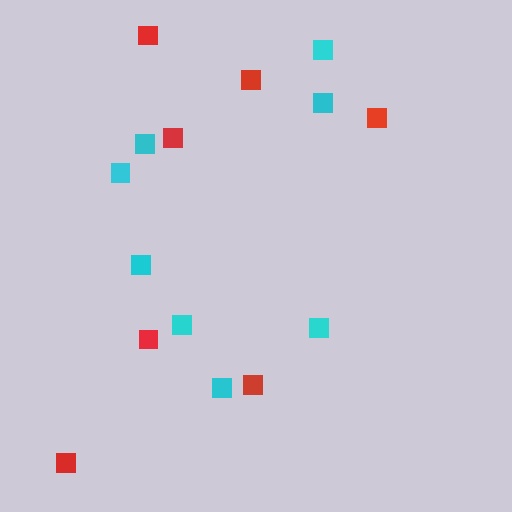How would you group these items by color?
There are 2 groups: one group of red squares (7) and one group of cyan squares (8).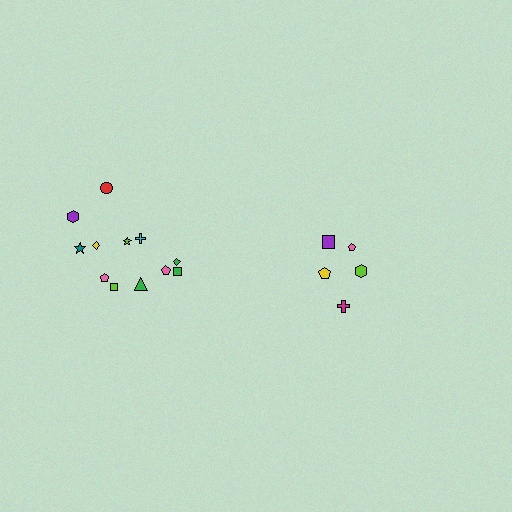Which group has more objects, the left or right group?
The left group.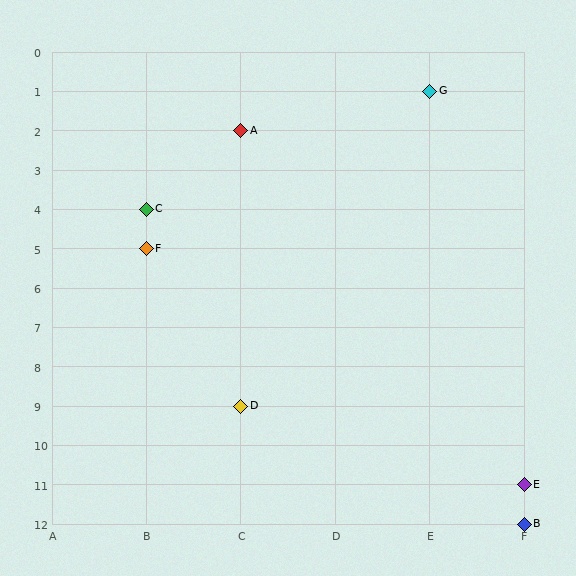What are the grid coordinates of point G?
Point G is at grid coordinates (E, 1).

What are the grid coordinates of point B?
Point B is at grid coordinates (F, 12).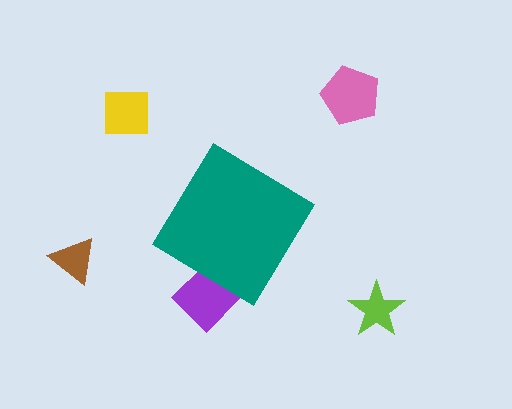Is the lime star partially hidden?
No, the lime star is fully visible.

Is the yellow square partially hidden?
No, the yellow square is fully visible.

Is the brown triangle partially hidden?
No, the brown triangle is fully visible.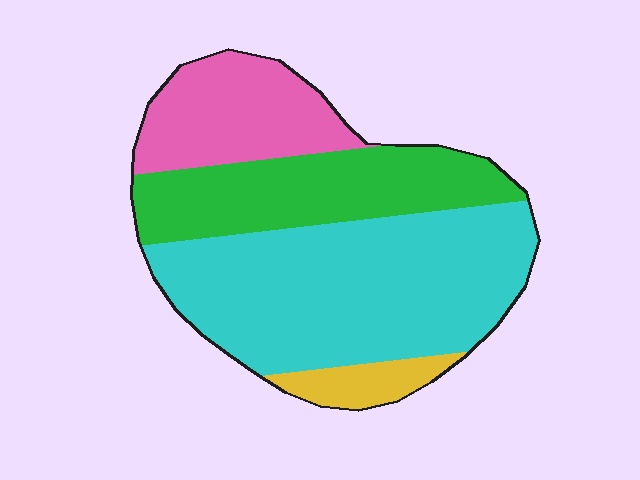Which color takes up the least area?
Yellow, at roughly 5%.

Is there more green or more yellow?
Green.